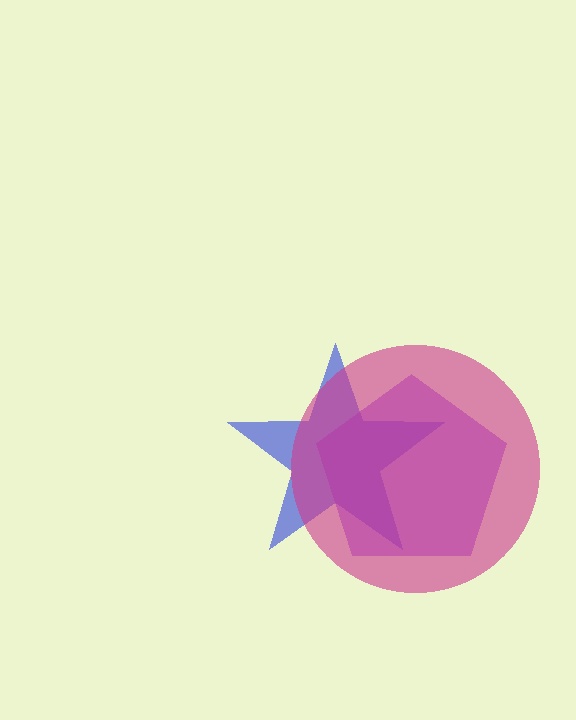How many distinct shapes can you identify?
There are 3 distinct shapes: a blue star, a purple pentagon, a magenta circle.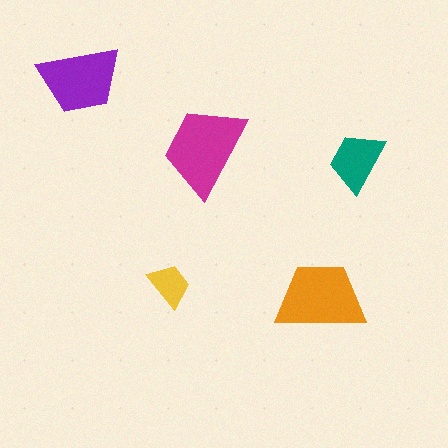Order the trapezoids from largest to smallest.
the magenta one, the orange one, the purple one, the teal one, the yellow one.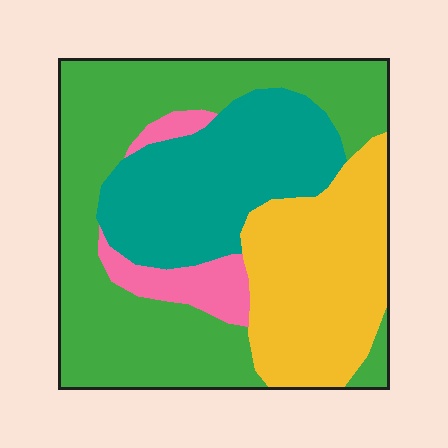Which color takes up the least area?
Pink, at roughly 5%.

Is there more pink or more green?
Green.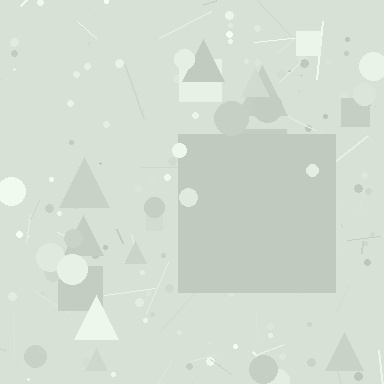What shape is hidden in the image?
A square is hidden in the image.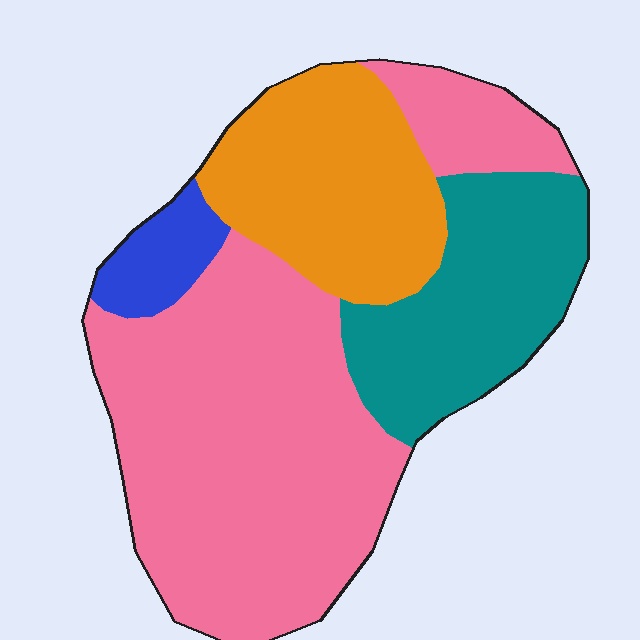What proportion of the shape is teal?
Teal takes up about one fifth (1/5) of the shape.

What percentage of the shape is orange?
Orange takes up less than a quarter of the shape.